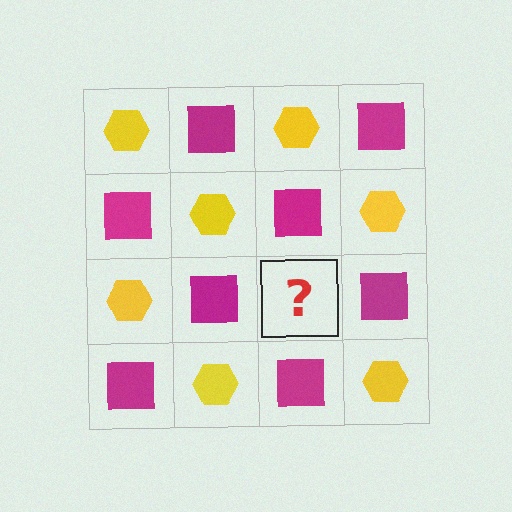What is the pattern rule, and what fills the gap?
The rule is that it alternates yellow hexagon and magenta square in a checkerboard pattern. The gap should be filled with a yellow hexagon.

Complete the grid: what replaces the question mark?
The question mark should be replaced with a yellow hexagon.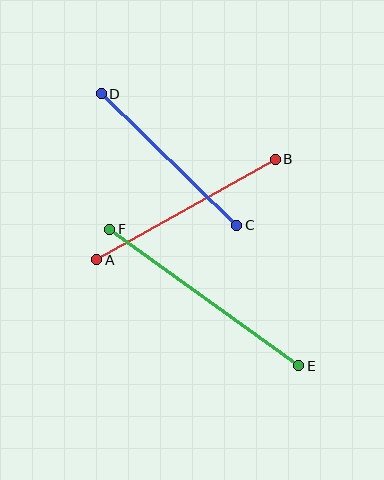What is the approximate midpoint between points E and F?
The midpoint is at approximately (204, 297) pixels.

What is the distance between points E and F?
The distance is approximately 233 pixels.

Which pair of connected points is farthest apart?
Points E and F are farthest apart.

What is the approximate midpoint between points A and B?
The midpoint is at approximately (186, 210) pixels.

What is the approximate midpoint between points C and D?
The midpoint is at approximately (169, 159) pixels.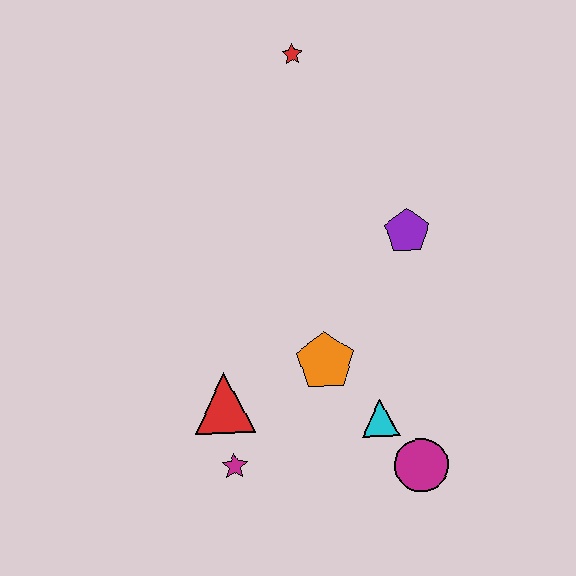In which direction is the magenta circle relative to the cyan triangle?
The magenta circle is below the cyan triangle.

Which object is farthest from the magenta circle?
The red star is farthest from the magenta circle.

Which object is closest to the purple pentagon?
The orange pentagon is closest to the purple pentagon.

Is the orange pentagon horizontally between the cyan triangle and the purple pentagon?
No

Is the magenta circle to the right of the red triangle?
Yes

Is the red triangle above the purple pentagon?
No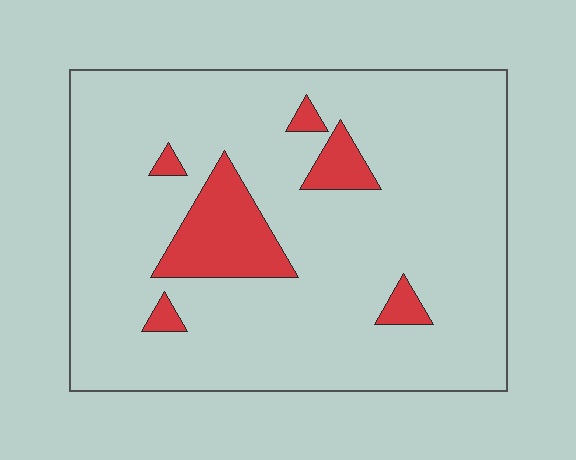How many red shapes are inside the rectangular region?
6.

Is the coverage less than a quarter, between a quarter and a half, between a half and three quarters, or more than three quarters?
Less than a quarter.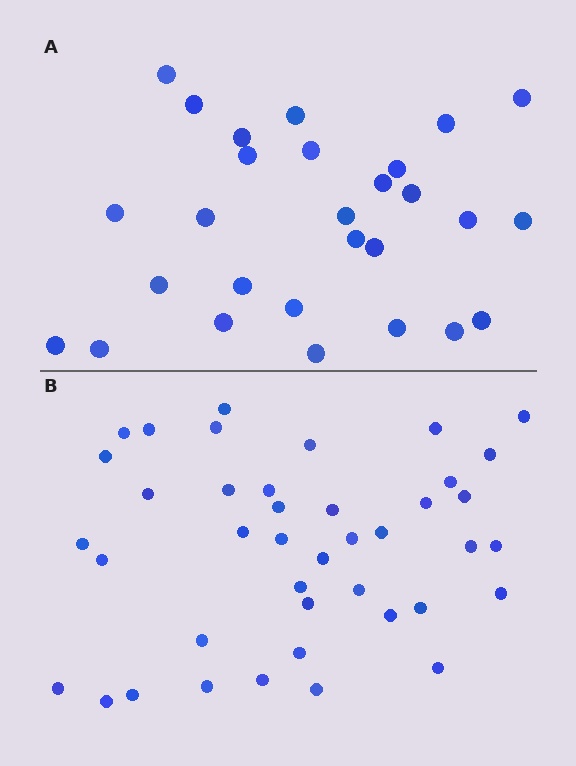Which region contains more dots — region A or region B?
Region B (the bottom region) has more dots.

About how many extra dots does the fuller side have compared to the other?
Region B has approximately 15 more dots than region A.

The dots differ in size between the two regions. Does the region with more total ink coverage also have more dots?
No. Region A has more total ink coverage because its dots are larger, but region B actually contains more individual dots. Total area can be misleading — the number of items is what matters here.